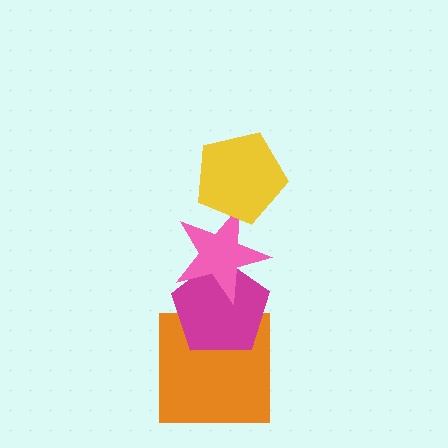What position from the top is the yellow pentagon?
The yellow pentagon is 1st from the top.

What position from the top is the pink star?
The pink star is 2nd from the top.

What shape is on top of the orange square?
The magenta pentagon is on top of the orange square.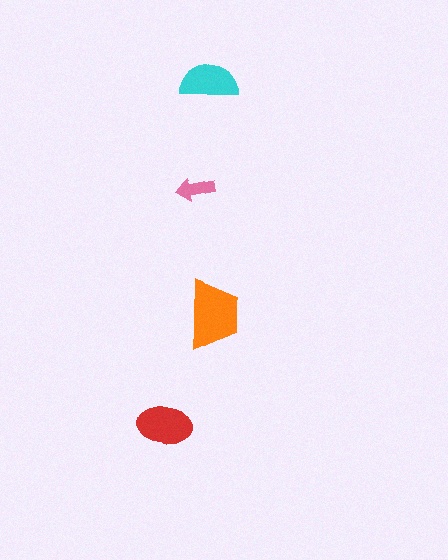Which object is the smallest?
The pink arrow.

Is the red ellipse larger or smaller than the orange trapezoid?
Smaller.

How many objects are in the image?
There are 4 objects in the image.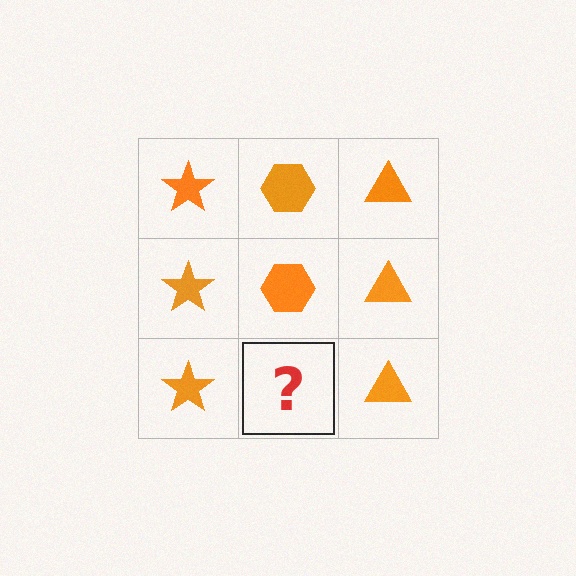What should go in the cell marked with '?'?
The missing cell should contain an orange hexagon.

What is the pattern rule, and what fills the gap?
The rule is that each column has a consistent shape. The gap should be filled with an orange hexagon.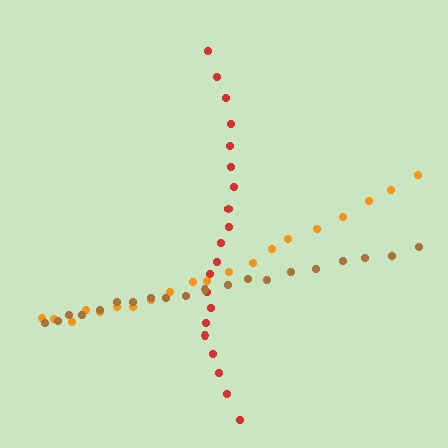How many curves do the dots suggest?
There are 3 distinct paths.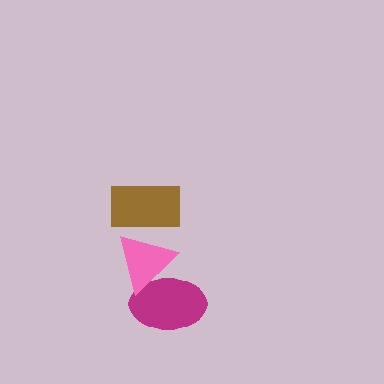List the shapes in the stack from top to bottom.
From top to bottom: the brown rectangle, the pink triangle, the magenta ellipse.